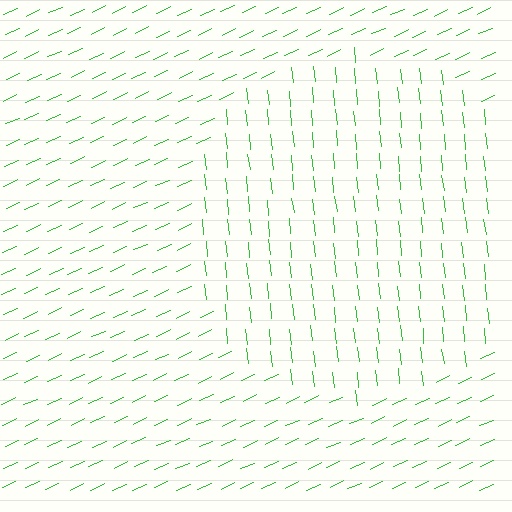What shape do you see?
I see a circle.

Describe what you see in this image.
The image is filled with small green line segments. A circle region in the image has lines oriented differently from the surrounding lines, creating a visible texture boundary.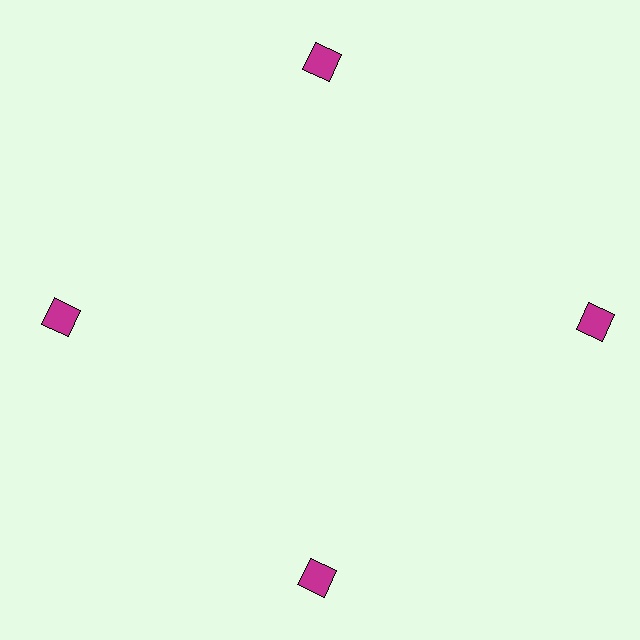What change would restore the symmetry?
The symmetry would be restored by moving it inward, back onto the ring so that all 4 squares sit at equal angles and equal distance from the center.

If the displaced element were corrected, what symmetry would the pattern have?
It would have 4-fold rotational symmetry — the pattern would map onto itself every 90 degrees.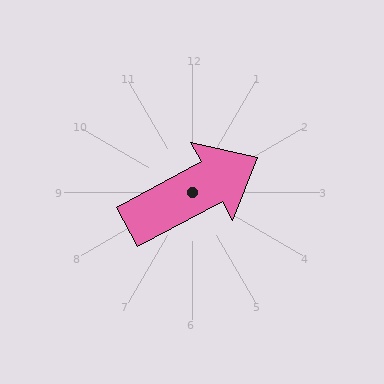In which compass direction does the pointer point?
Northeast.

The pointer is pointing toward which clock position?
Roughly 2 o'clock.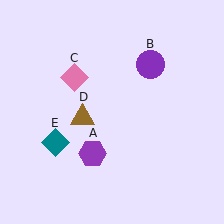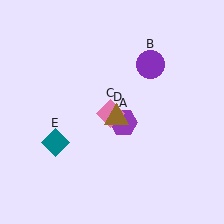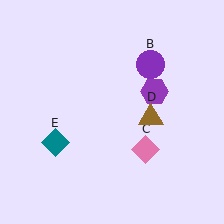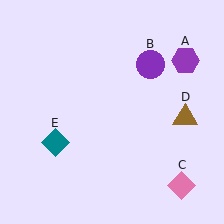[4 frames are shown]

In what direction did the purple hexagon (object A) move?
The purple hexagon (object A) moved up and to the right.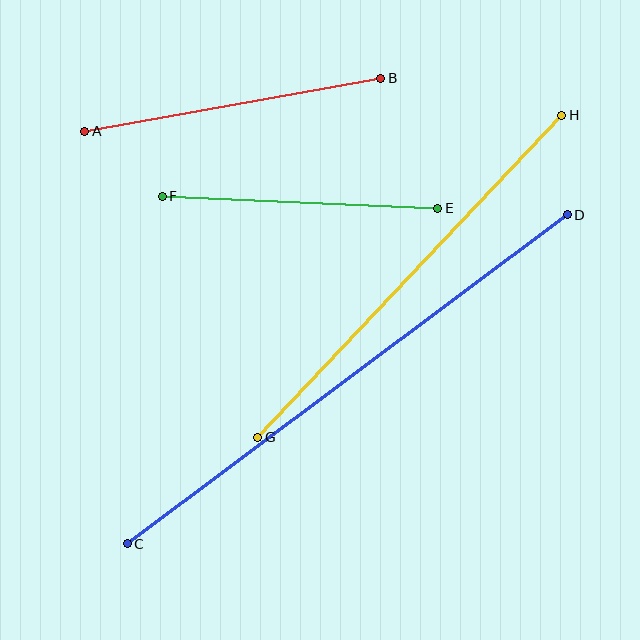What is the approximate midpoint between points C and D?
The midpoint is at approximately (347, 379) pixels.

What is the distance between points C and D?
The distance is approximately 550 pixels.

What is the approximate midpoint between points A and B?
The midpoint is at approximately (233, 105) pixels.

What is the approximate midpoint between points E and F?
The midpoint is at approximately (300, 202) pixels.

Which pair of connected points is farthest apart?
Points C and D are farthest apart.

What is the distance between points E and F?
The distance is approximately 276 pixels.